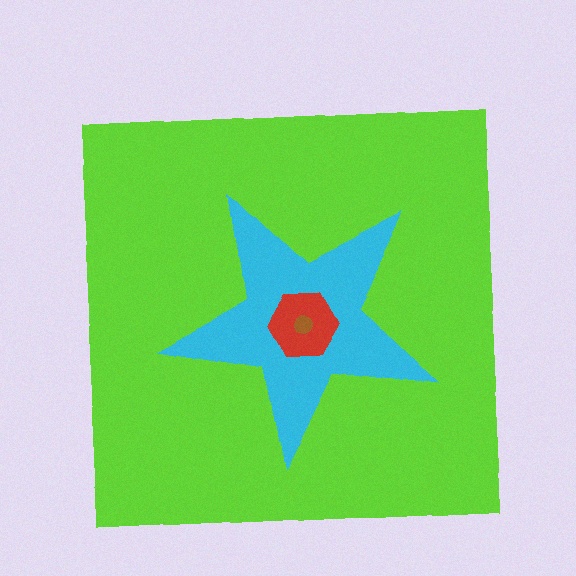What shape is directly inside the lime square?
The cyan star.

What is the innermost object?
The brown circle.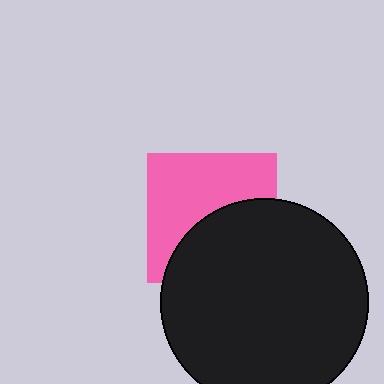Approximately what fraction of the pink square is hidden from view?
Roughly 46% of the pink square is hidden behind the black circle.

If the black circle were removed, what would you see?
You would see the complete pink square.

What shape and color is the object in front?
The object in front is a black circle.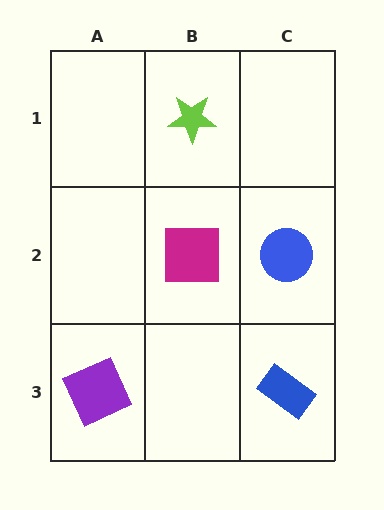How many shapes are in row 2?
2 shapes.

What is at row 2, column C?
A blue circle.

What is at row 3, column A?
A purple square.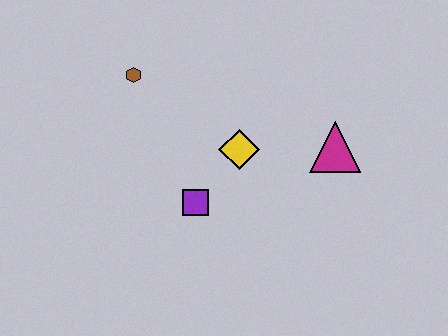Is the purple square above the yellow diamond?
No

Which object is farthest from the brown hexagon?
The magenta triangle is farthest from the brown hexagon.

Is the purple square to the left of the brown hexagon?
No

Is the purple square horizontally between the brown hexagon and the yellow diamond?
Yes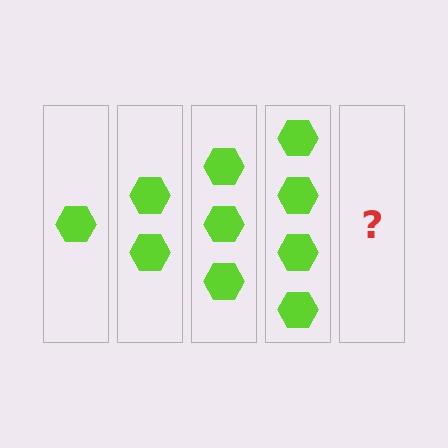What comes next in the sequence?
The next element should be 5 hexagons.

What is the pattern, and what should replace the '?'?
The pattern is that each step adds one more hexagon. The '?' should be 5 hexagons.